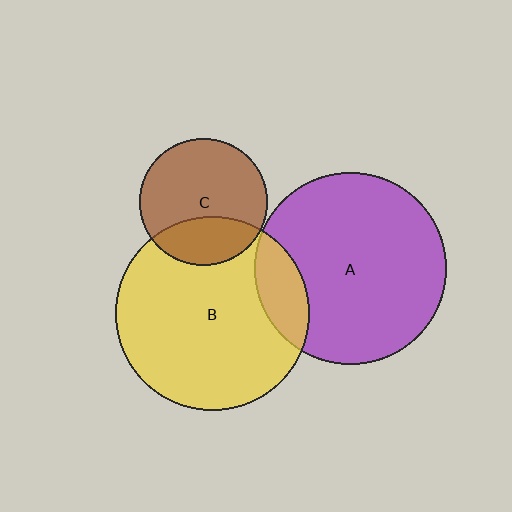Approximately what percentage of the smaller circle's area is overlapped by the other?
Approximately 15%.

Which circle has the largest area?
Circle B (yellow).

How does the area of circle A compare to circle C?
Approximately 2.3 times.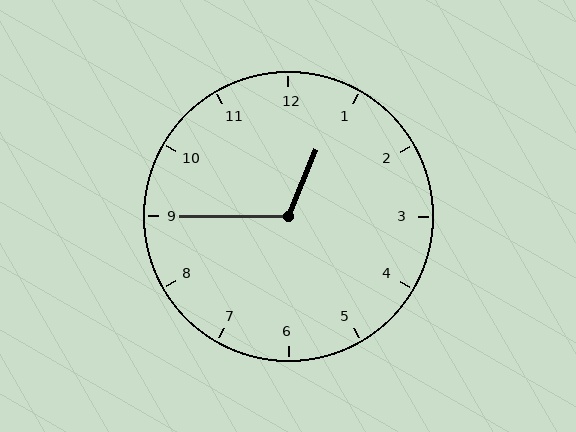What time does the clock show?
12:45.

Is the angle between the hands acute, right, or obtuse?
It is obtuse.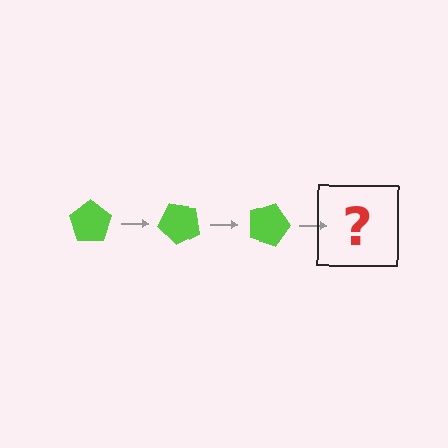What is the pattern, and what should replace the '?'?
The pattern is that the pentagon rotates 45 degrees each step. The '?' should be a lime pentagon rotated 135 degrees.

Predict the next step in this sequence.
The next step is a lime pentagon rotated 135 degrees.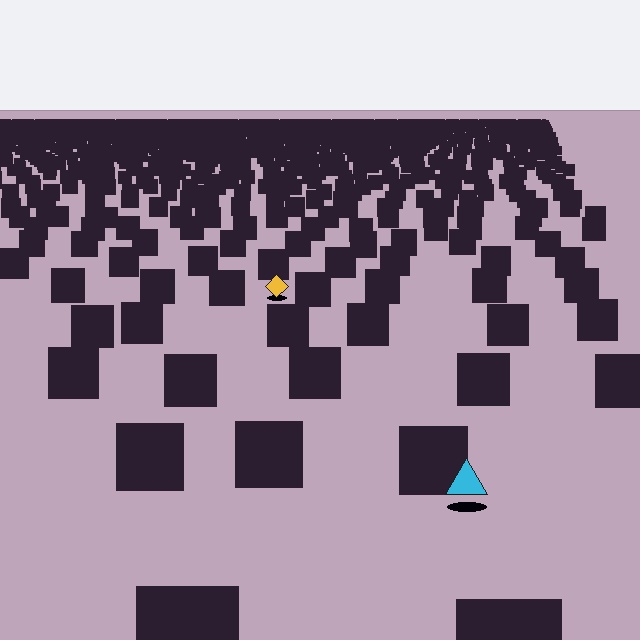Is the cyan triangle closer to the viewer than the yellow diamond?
Yes. The cyan triangle is closer — you can tell from the texture gradient: the ground texture is coarser near it.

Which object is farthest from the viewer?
The yellow diamond is farthest from the viewer. It appears smaller and the ground texture around it is denser.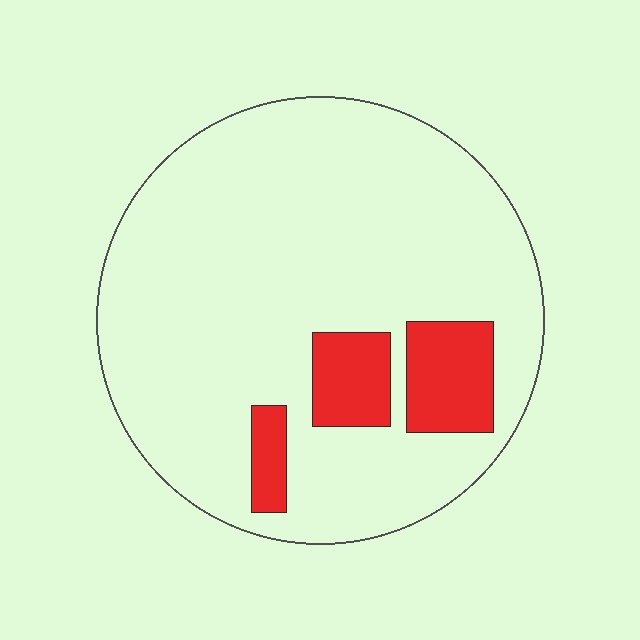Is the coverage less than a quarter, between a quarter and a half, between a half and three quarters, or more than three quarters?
Less than a quarter.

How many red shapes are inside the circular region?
3.